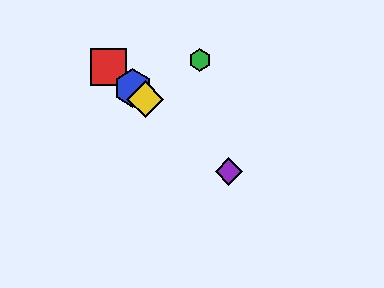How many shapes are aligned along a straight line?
4 shapes (the red square, the blue hexagon, the yellow diamond, the purple diamond) are aligned along a straight line.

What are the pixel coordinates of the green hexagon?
The green hexagon is at (200, 60).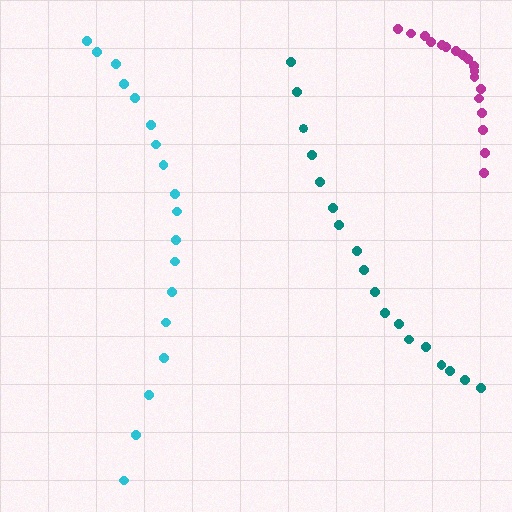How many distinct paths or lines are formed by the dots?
There are 3 distinct paths.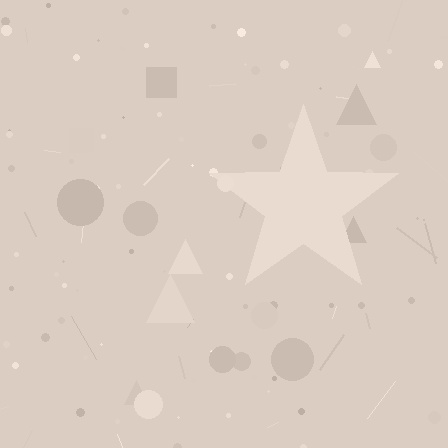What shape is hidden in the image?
A star is hidden in the image.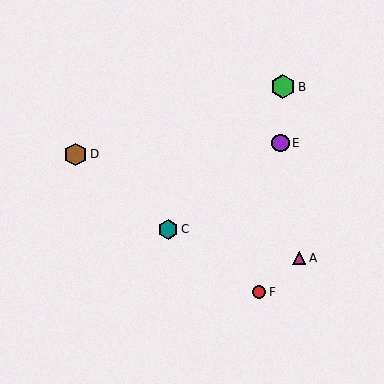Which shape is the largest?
The green hexagon (labeled B) is the largest.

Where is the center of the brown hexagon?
The center of the brown hexagon is at (76, 154).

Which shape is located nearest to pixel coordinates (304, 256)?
The magenta triangle (labeled A) at (299, 258) is nearest to that location.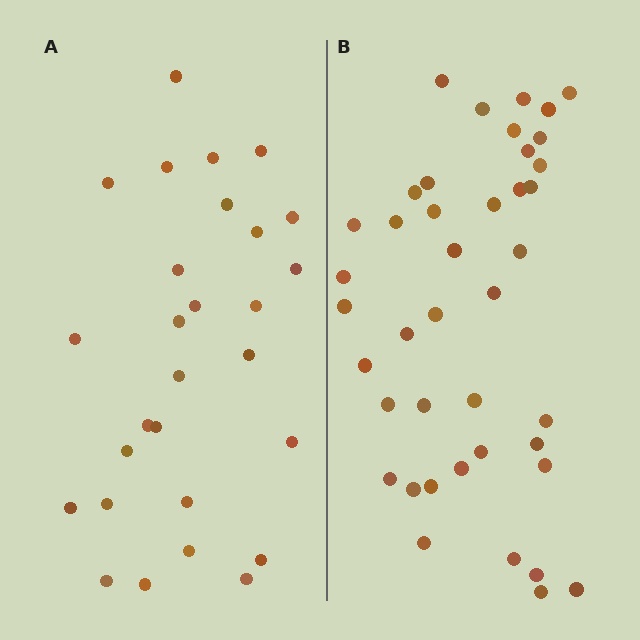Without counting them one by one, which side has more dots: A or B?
Region B (the right region) has more dots.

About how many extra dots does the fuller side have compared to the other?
Region B has approximately 15 more dots than region A.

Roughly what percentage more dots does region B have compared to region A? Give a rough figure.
About 45% more.